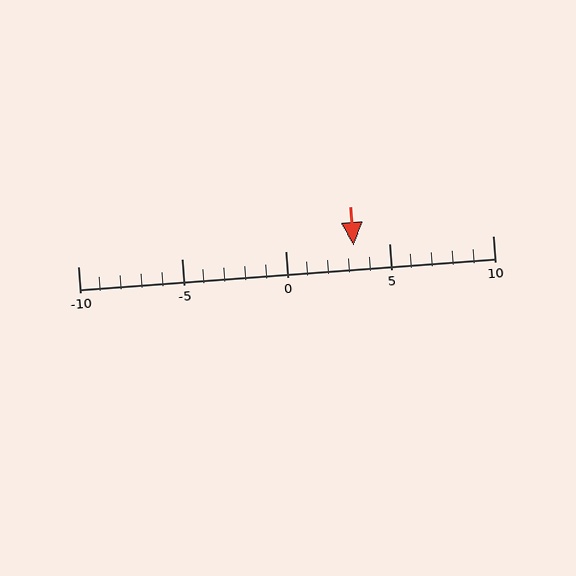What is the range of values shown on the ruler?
The ruler shows values from -10 to 10.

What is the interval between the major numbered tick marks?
The major tick marks are spaced 5 units apart.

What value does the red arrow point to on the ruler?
The red arrow points to approximately 3.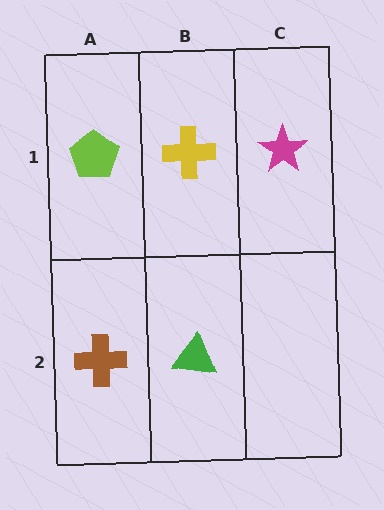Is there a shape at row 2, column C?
No, that cell is empty.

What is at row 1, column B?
A yellow cross.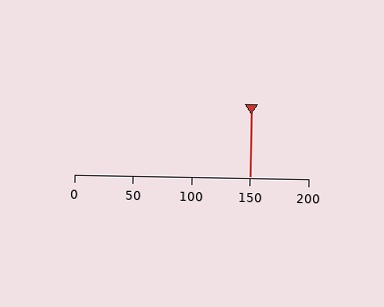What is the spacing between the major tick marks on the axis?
The major ticks are spaced 50 apart.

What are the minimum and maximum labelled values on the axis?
The axis runs from 0 to 200.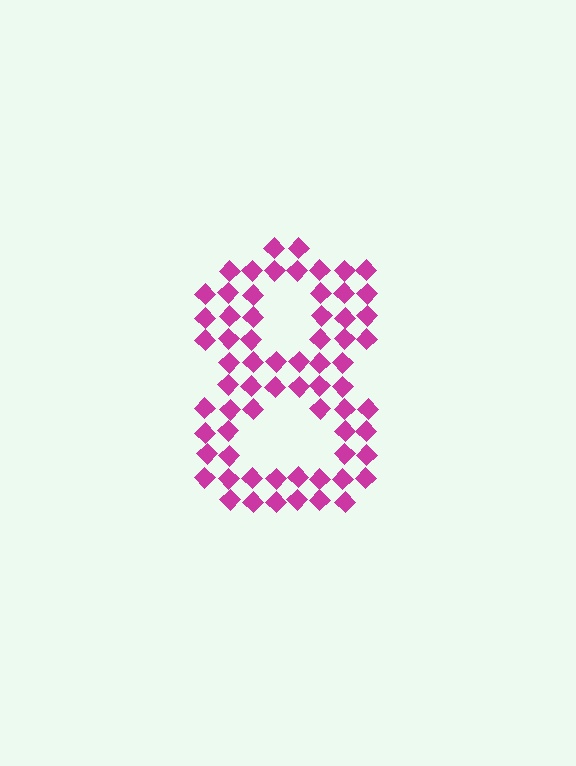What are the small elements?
The small elements are diamonds.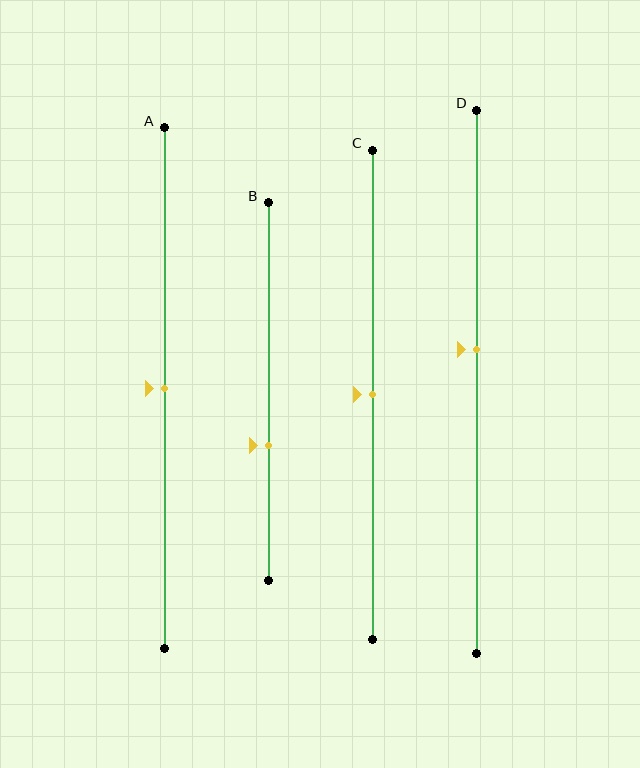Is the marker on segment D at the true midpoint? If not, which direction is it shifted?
No, the marker on segment D is shifted upward by about 6% of the segment length.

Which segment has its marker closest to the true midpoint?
Segment A has its marker closest to the true midpoint.